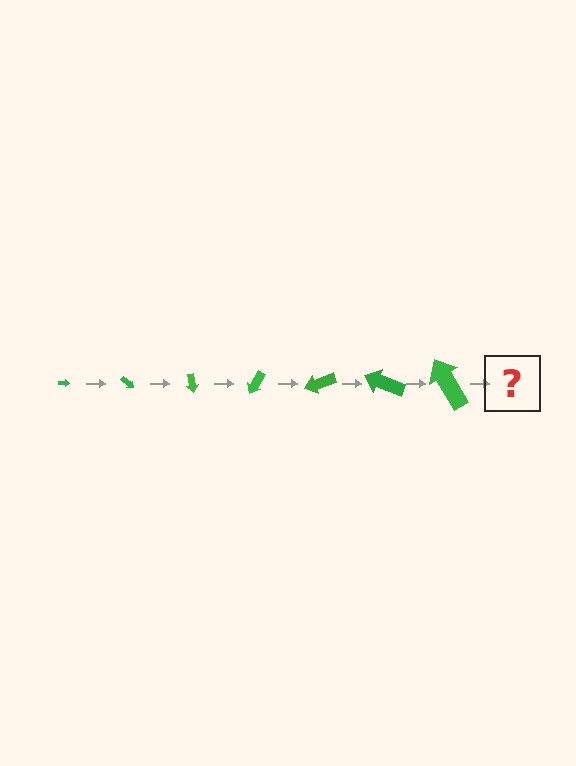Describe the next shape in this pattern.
It should be an arrow, larger than the previous one and rotated 280 degrees from the start.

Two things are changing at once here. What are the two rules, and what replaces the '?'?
The two rules are that the arrow grows larger each step and it rotates 40 degrees each step. The '?' should be an arrow, larger than the previous one and rotated 280 degrees from the start.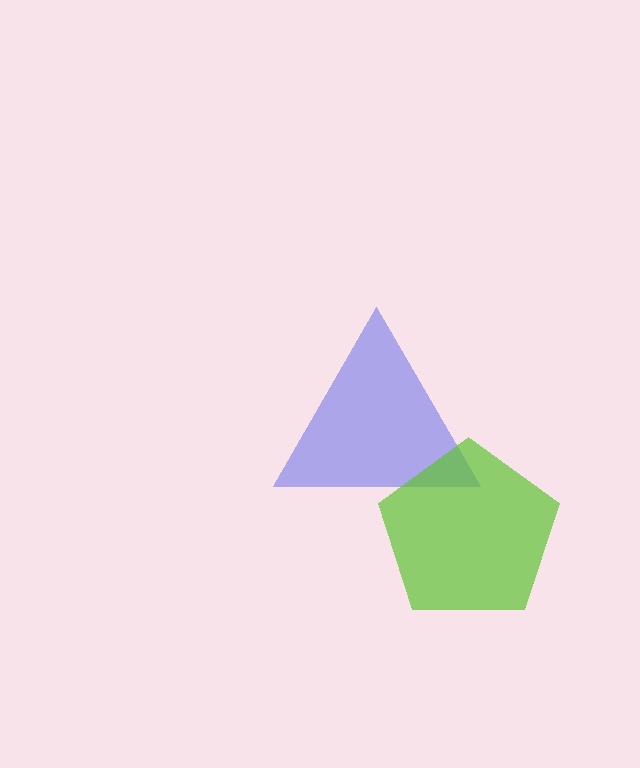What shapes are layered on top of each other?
The layered shapes are: a blue triangle, a lime pentagon.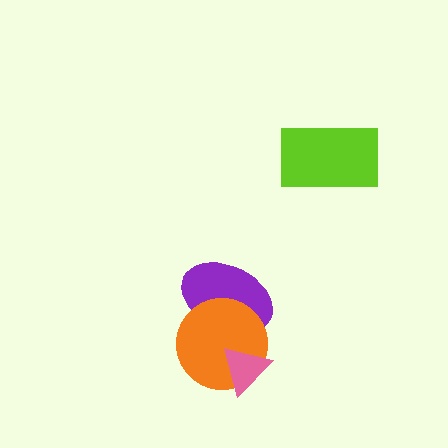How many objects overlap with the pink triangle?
1 object overlaps with the pink triangle.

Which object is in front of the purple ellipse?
The orange circle is in front of the purple ellipse.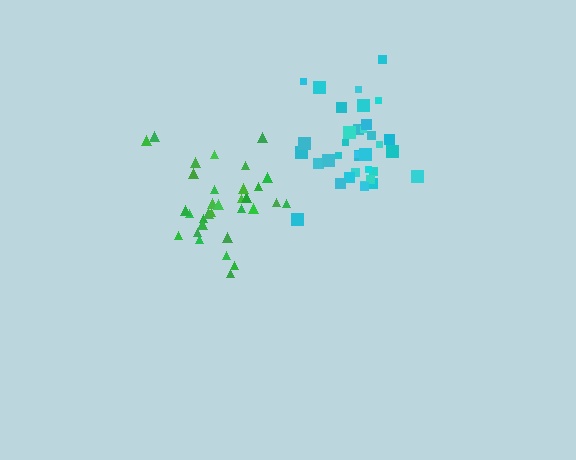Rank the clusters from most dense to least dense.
green, cyan.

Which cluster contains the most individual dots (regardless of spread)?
Cyan (35).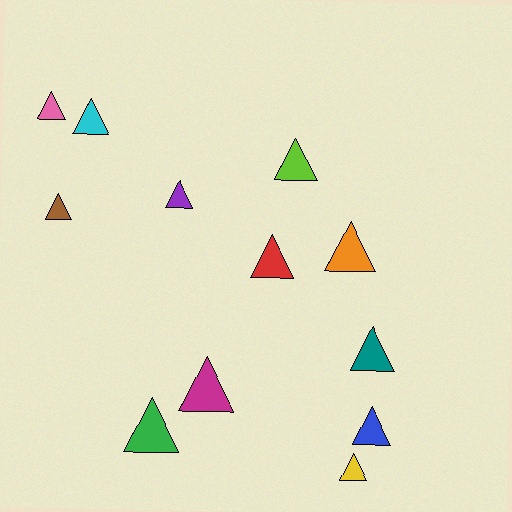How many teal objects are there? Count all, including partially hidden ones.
There is 1 teal object.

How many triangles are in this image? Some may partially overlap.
There are 12 triangles.